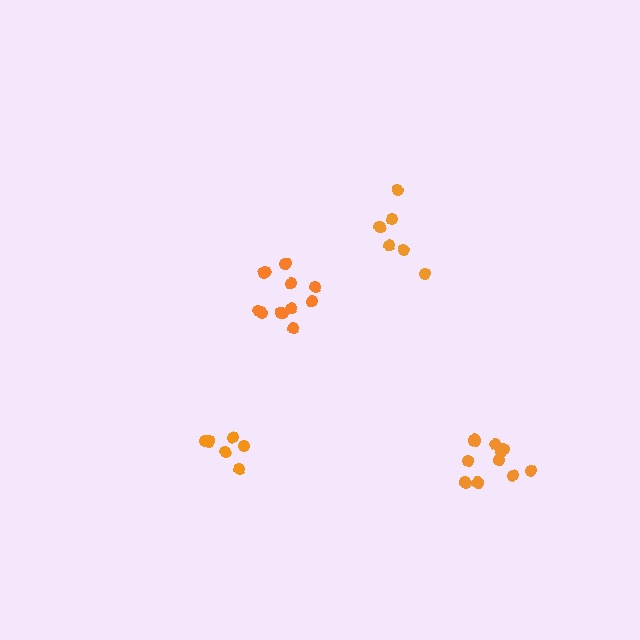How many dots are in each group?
Group 1: 12 dots, Group 2: 6 dots, Group 3: 11 dots, Group 4: 6 dots (35 total).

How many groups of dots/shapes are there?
There are 4 groups.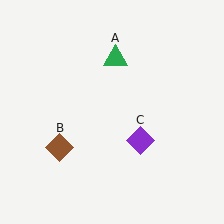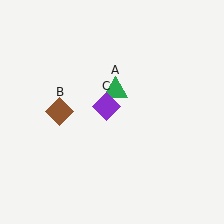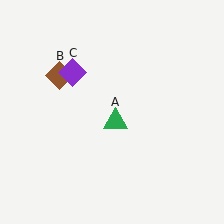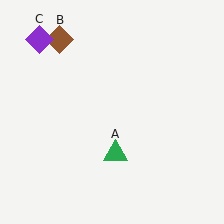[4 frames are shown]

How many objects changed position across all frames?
3 objects changed position: green triangle (object A), brown diamond (object B), purple diamond (object C).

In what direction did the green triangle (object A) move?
The green triangle (object A) moved down.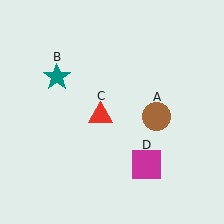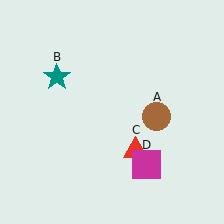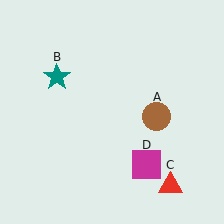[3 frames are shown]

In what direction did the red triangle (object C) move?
The red triangle (object C) moved down and to the right.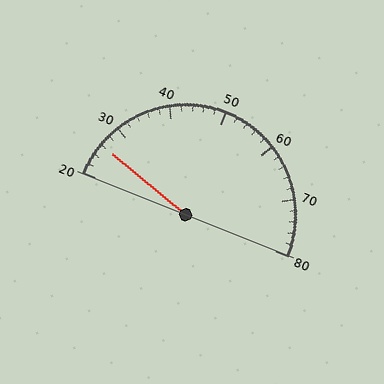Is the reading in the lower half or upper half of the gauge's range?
The reading is in the lower half of the range (20 to 80).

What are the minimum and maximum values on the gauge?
The gauge ranges from 20 to 80.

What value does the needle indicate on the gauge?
The needle indicates approximately 26.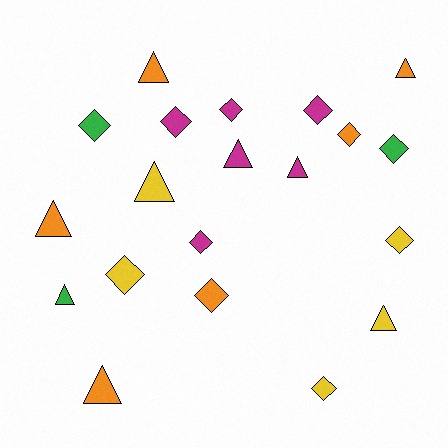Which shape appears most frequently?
Diamond, with 11 objects.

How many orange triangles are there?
There are 4 orange triangles.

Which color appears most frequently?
Magenta, with 6 objects.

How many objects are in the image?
There are 20 objects.